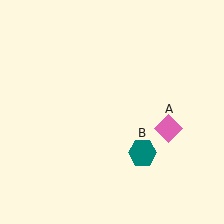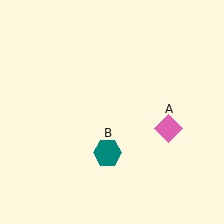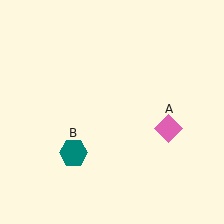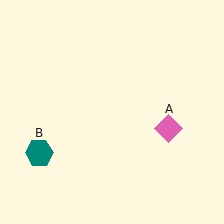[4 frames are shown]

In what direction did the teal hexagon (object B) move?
The teal hexagon (object B) moved left.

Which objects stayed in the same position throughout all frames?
Pink diamond (object A) remained stationary.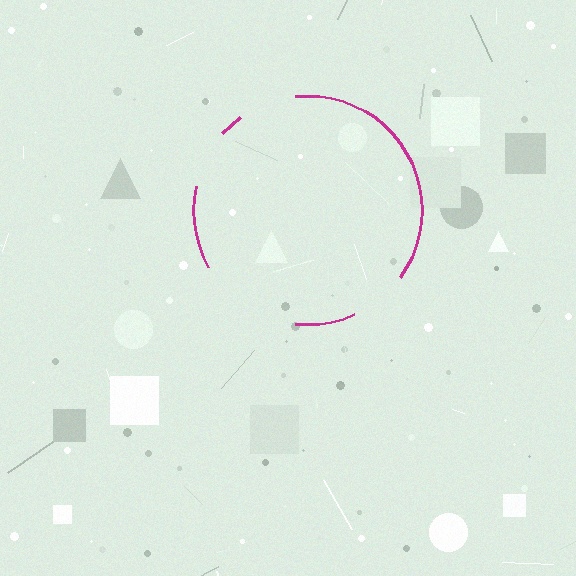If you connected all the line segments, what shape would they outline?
They would outline a circle.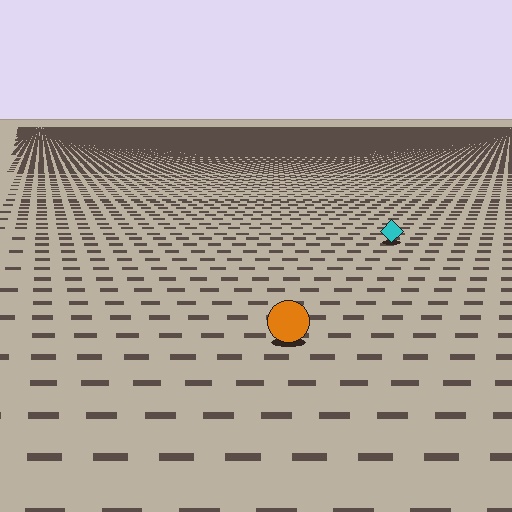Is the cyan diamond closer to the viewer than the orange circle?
No. The orange circle is closer — you can tell from the texture gradient: the ground texture is coarser near it.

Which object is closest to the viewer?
The orange circle is closest. The texture marks near it are larger and more spread out.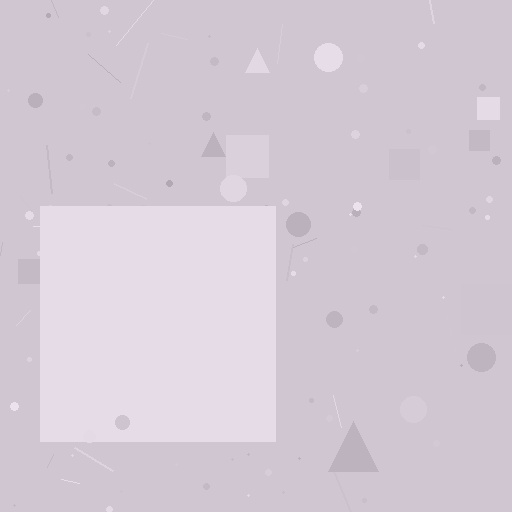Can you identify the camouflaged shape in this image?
The camouflaged shape is a square.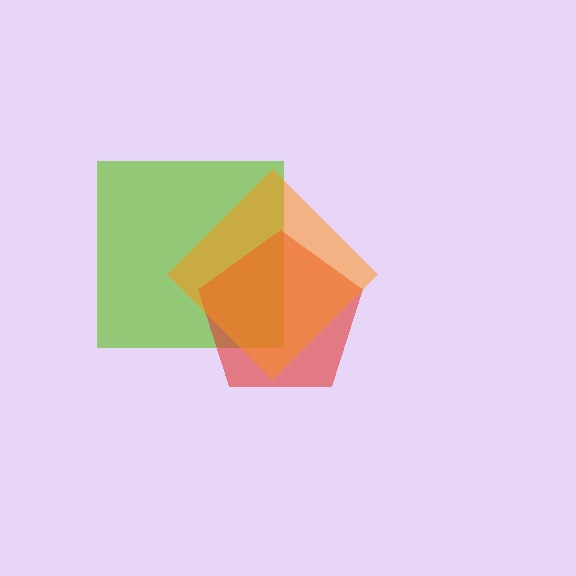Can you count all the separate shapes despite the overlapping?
Yes, there are 3 separate shapes.